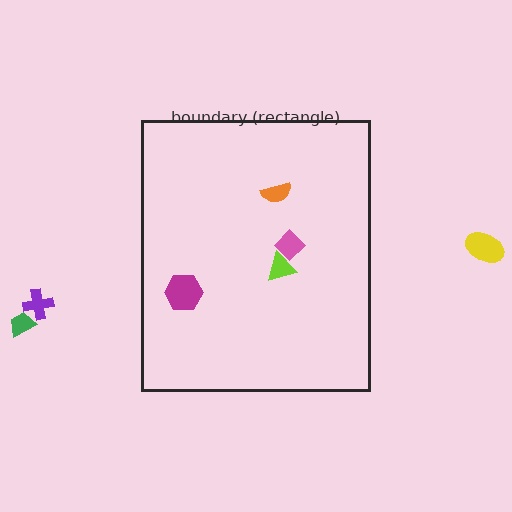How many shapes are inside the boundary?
4 inside, 3 outside.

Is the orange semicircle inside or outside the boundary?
Inside.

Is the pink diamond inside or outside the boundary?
Inside.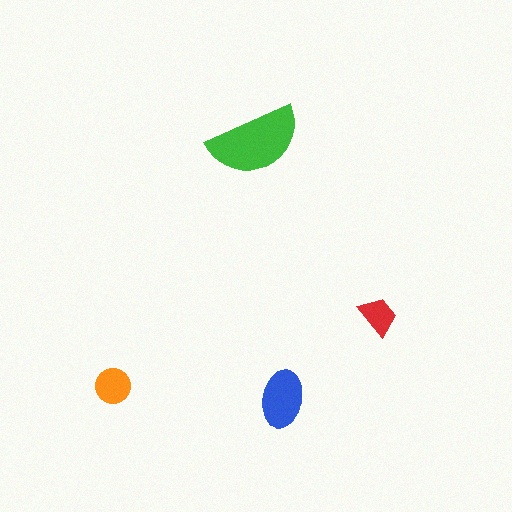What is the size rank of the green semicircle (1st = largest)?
1st.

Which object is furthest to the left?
The orange circle is leftmost.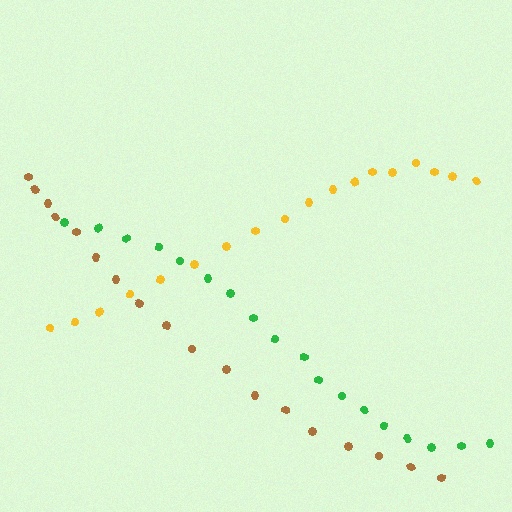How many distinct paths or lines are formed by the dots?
There are 3 distinct paths.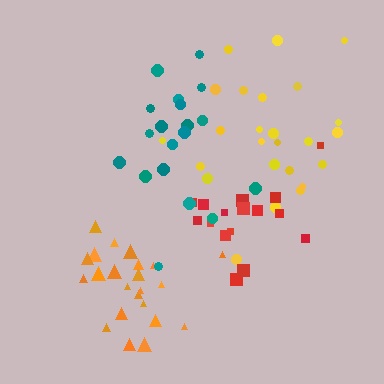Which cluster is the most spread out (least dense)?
Red.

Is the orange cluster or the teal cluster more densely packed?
Orange.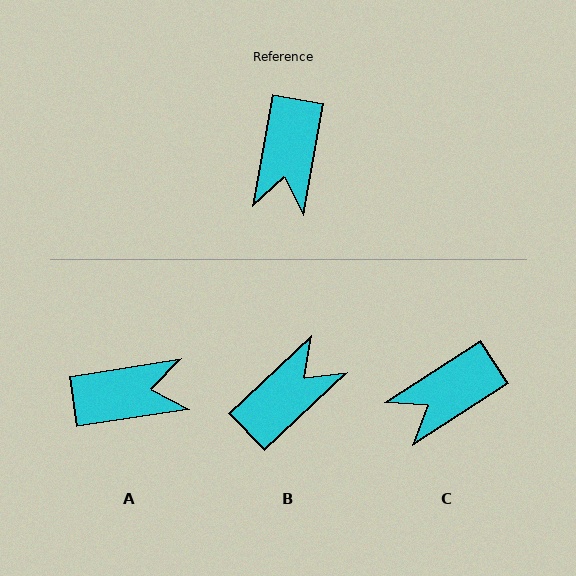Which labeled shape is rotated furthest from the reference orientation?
B, about 143 degrees away.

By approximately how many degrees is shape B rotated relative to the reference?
Approximately 143 degrees counter-clockwise.